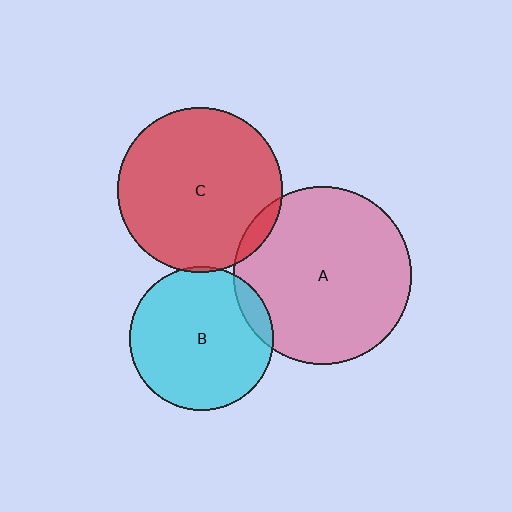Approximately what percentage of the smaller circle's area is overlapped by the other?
Approximately 5%.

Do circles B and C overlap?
Yes.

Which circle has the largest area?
Circle A (pink).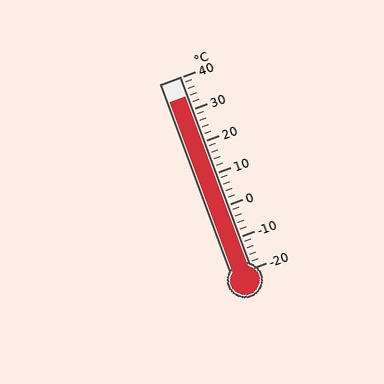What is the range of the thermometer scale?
The thermometer scale ranges from -20°C to 40°C.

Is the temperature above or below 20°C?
The temperature is above 20°C.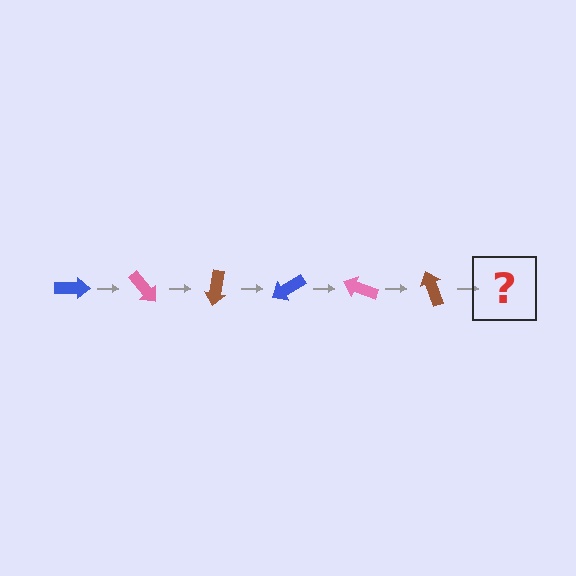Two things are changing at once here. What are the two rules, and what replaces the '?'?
The two rules are that it rotates 50 degrees each step and the color cycles through blue, pink, and brown. The '?' should be a blue arrow, rotated 300 degrees from the start.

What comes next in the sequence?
The next element should be a blue arrow, rotated 300 degrees from the start.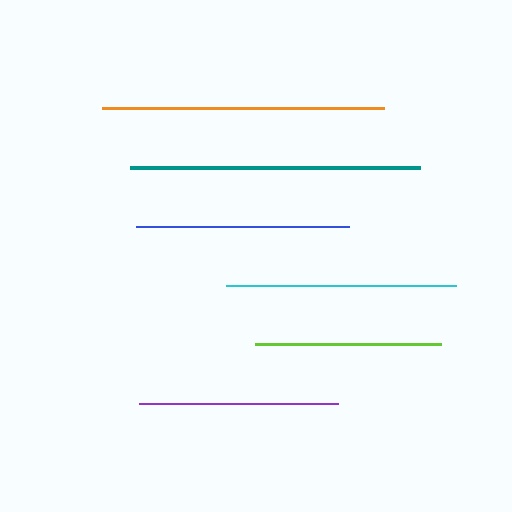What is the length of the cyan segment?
The cyan segment is approximately 230 pixels long.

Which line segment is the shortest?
The lime line is the shortest at approximately 185 pixels.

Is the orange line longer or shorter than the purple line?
The orange line is longer than the purple line.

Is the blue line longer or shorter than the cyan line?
The cyan line is longer than the blue line.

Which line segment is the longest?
The teal line is the longest at approximately 291 pixels.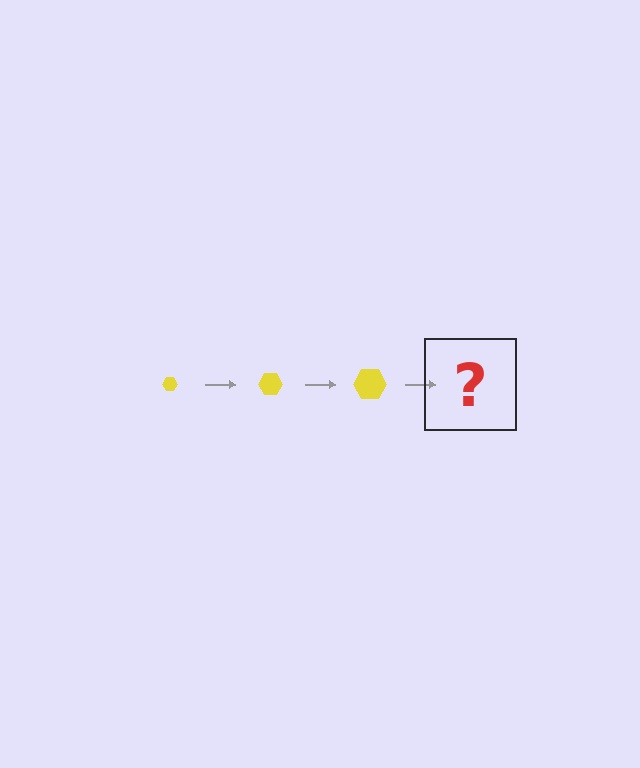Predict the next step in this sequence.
The next step is a yellow hexagon, larger than the previous one.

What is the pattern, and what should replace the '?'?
The pattern is that the hexagon gets progressively larger each step. The '?' should be a yellow hexagon, larger than the previous one.